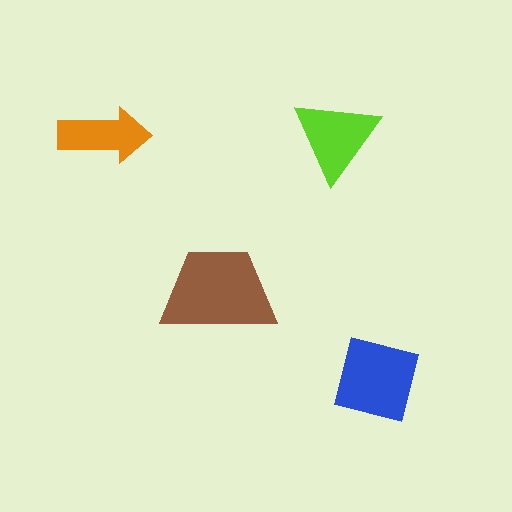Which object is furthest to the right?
The blue square is rightmost.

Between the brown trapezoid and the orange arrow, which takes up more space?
The brown trapezoid.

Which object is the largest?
The brown trapezoid.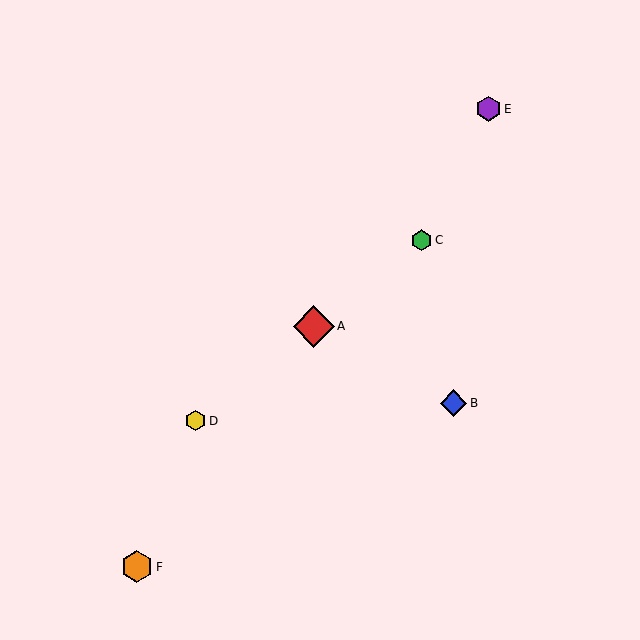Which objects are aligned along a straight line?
Objects A, C, D are aligned along a straight line.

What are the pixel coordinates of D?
Object D is at (195, 421).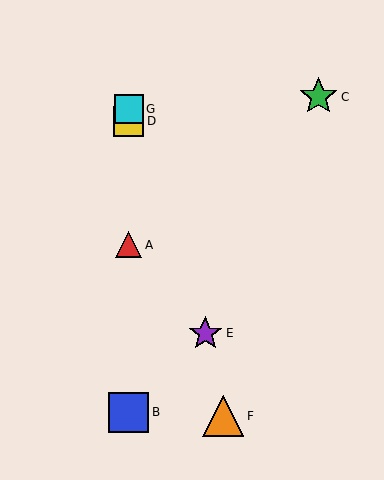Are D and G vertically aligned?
Yes, both are at x≈129.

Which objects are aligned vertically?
Objects A, B, D, G are aligned vertically.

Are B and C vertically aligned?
No, B is at x≈129 and C is at x≈319.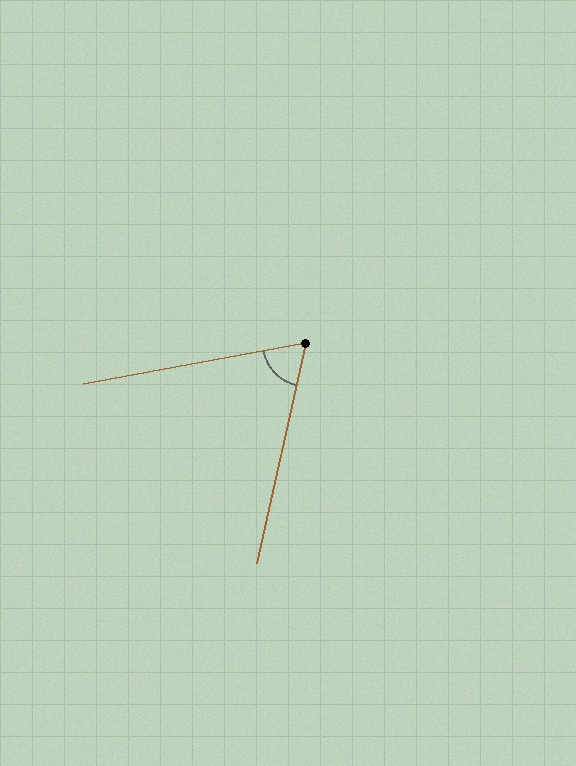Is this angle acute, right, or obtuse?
It is acute.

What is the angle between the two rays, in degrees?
Approximately 67 degrees.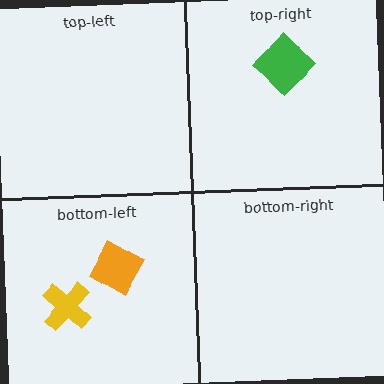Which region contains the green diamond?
The top-right region.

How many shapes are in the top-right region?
1.